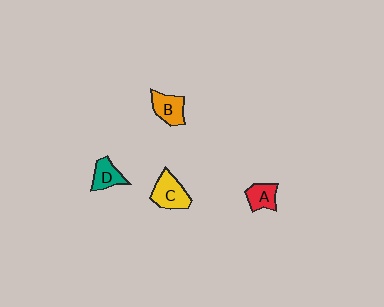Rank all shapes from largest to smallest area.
From largest to smallest: C (yellow), B (orange), D (teal), A (red).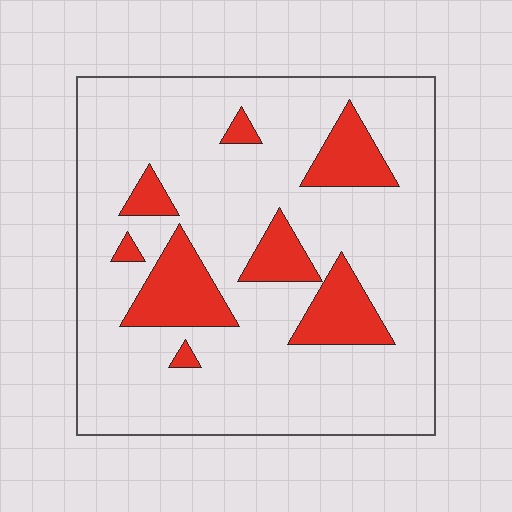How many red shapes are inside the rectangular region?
8.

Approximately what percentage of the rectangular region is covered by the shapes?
Approximately 20%.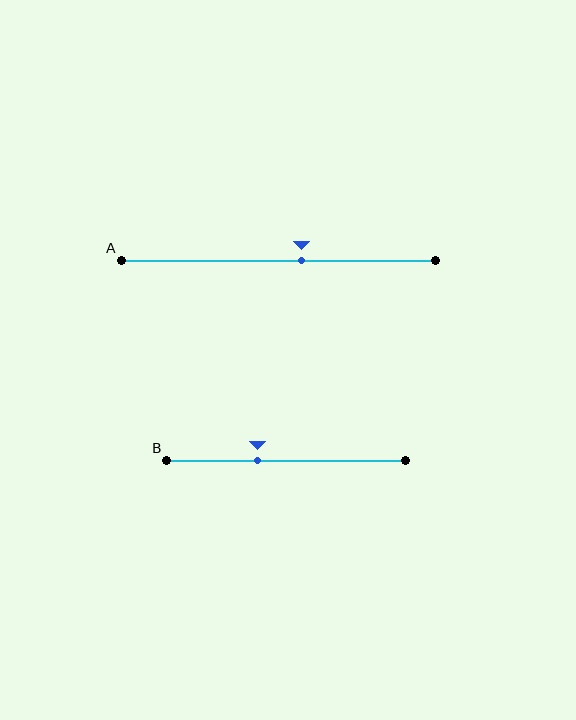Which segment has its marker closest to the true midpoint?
Segment A has its marker closest to the true midpoint.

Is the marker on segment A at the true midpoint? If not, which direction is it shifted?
No, the marker on segment A is shifted to the right by about 7% of the segment length.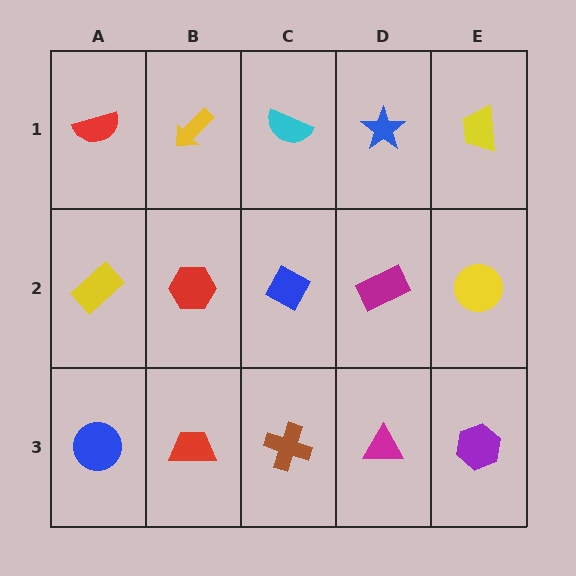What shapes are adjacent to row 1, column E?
A yellow circle (row 2, column E), a blue star (row 1, column D).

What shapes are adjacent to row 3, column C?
A blue diamond (row 2, column C), a red trapezoid (row 3, column B), a magenta triangle (row 3, column D).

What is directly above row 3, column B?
A red hexagon.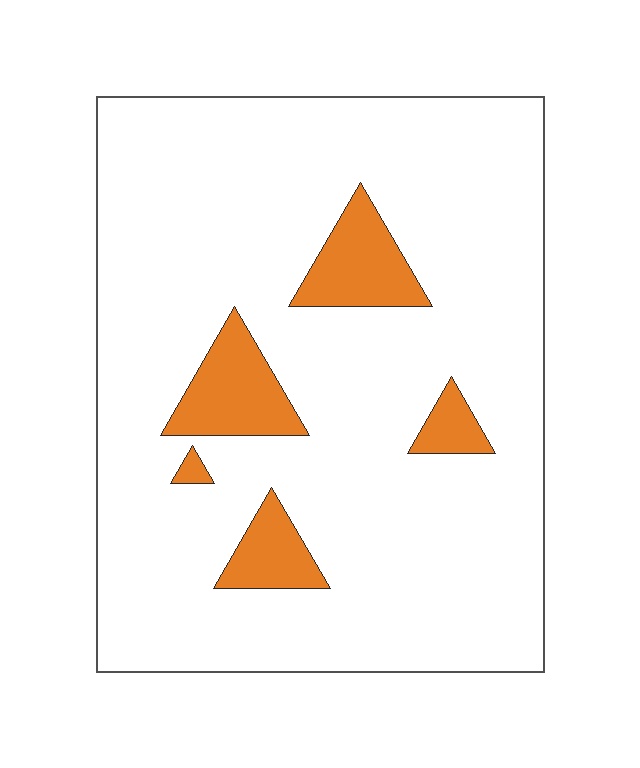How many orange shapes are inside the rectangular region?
5.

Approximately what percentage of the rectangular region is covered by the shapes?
Approximately 10%.